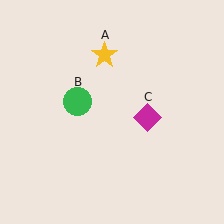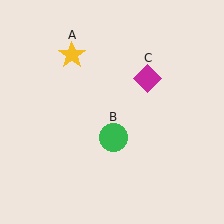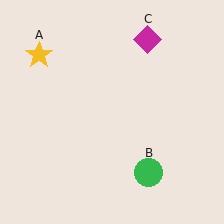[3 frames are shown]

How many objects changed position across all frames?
3 objects changed position: yellow star (object A), green circle (object B), magenta diamond (object C).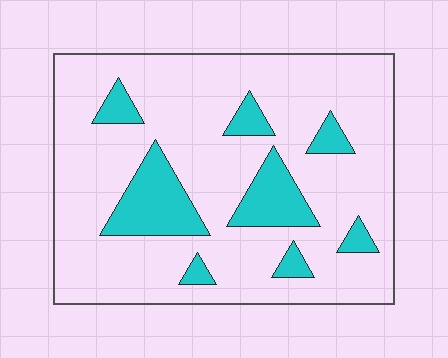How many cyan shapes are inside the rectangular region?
8.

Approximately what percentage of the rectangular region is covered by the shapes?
Approximately 20%.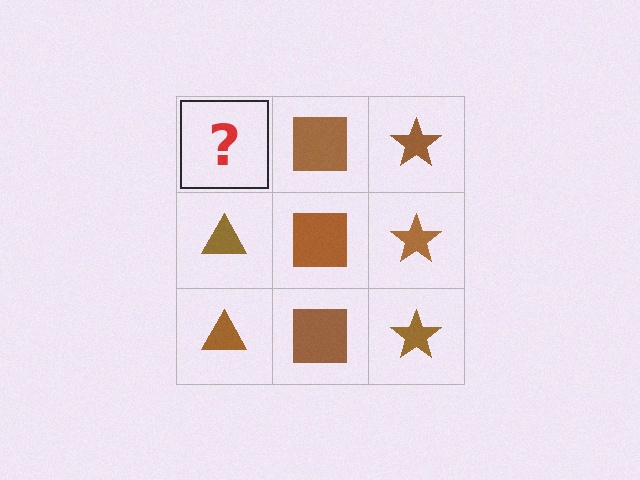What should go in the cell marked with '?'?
The missing cell should contain a brown triangle.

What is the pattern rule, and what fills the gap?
The rule is that each column has a consistent shape. The gap should be filled with a brown triangle.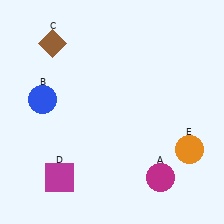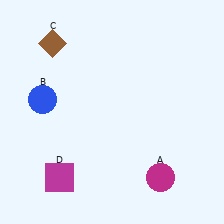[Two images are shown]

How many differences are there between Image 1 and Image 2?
There is 1 difference between the two images.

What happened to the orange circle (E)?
The orange circle (E) was removed in Image 2. It was in the bottom-right area of Image 1.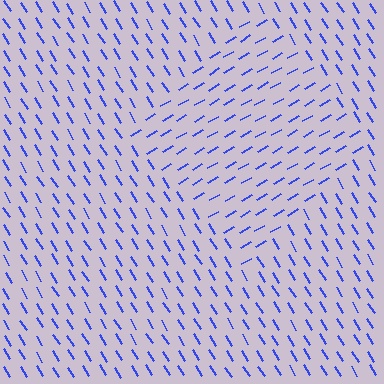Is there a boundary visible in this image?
Yes, there is a texture boundary formed by a change in line orientation.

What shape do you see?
I see a diamond.